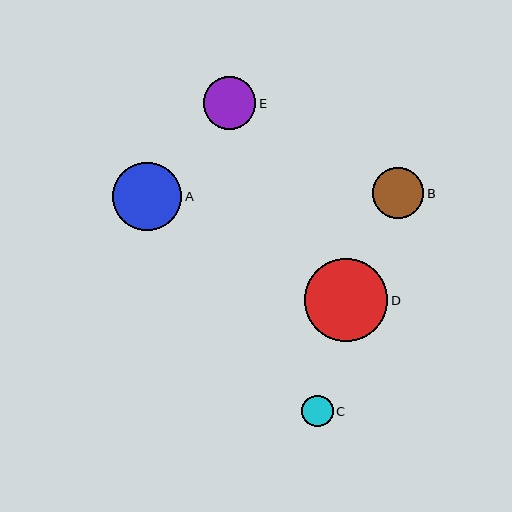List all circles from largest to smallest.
From largest to smallest: D, A, E, B, C.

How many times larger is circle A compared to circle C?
Circle A is approximately 2.2 times the size of circle C.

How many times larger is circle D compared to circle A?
Circle D is approximately 1.2 times the size of circle A.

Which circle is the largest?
Circle D is the largest with a size of approximately 84 pixels.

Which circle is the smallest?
Circle C is the smallest with a size of approximately 32 pixels.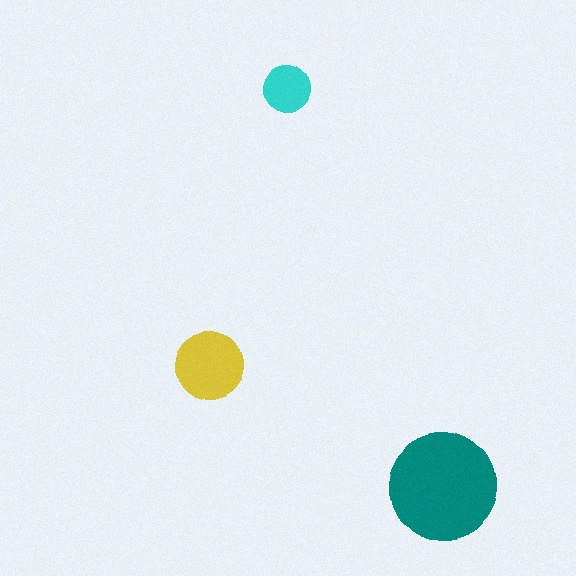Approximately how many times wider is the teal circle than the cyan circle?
About 2.5 times wider.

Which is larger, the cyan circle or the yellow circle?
The yellow one.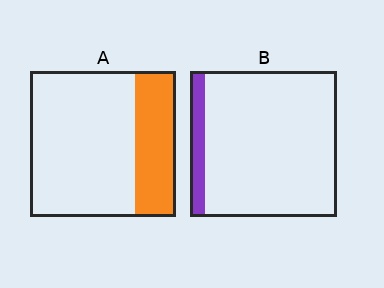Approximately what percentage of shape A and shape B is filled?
A is approximately 30% and B is approximately 10%.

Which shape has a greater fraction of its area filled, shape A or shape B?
Shape A.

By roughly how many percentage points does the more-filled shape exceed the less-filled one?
By roughly 20 percentage points (A over B).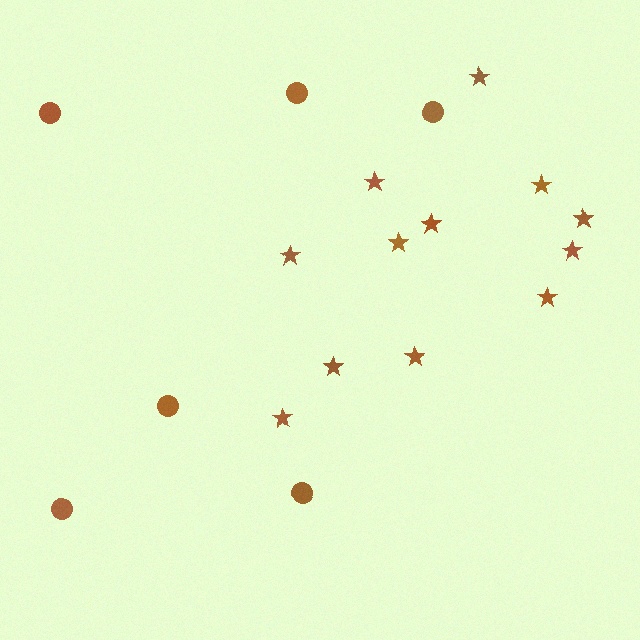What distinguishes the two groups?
There are 2 groups: one group of circles (6) and one group of stars (12).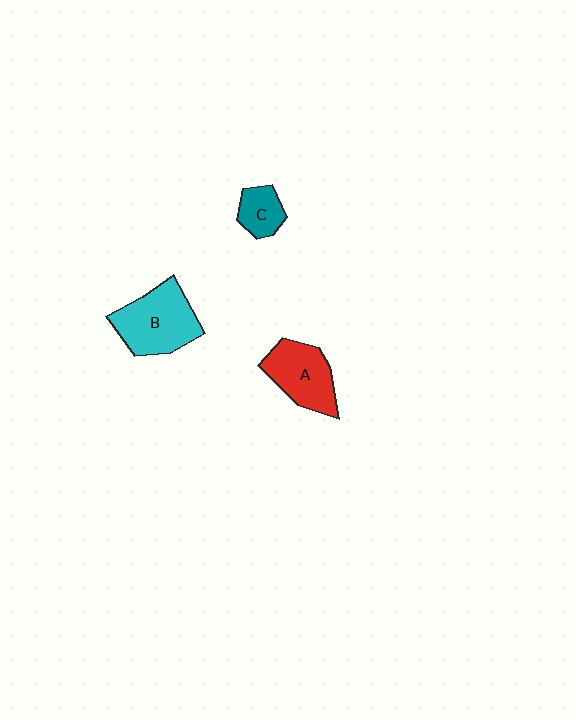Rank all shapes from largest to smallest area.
From largest to smallest: B (cyan), A (red), C (teal).